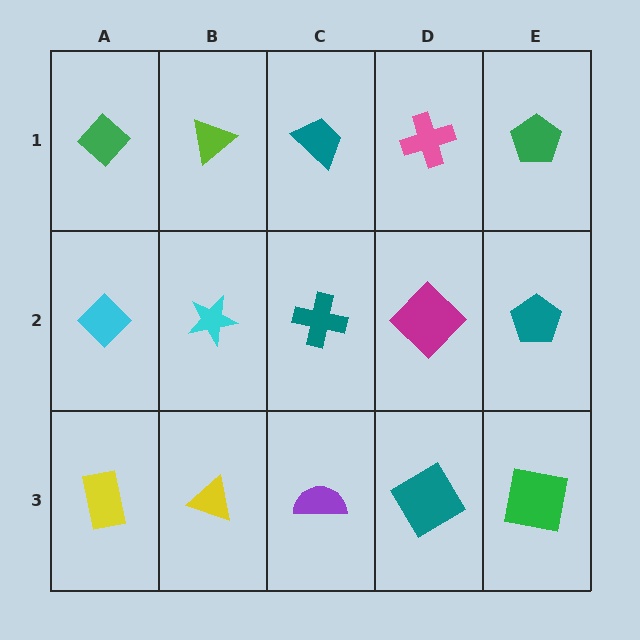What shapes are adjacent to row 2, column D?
A pink cross (row 1, column D), a teal diamond (row 3, column D), a teal cross (row 2, column C), a teal pentagon (row 2, column E).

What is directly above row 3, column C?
A teal cross.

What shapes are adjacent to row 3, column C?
A teal cross (row 2, column C), a yellow triangle (row 3, column B), a teal diamond (row 3, column D).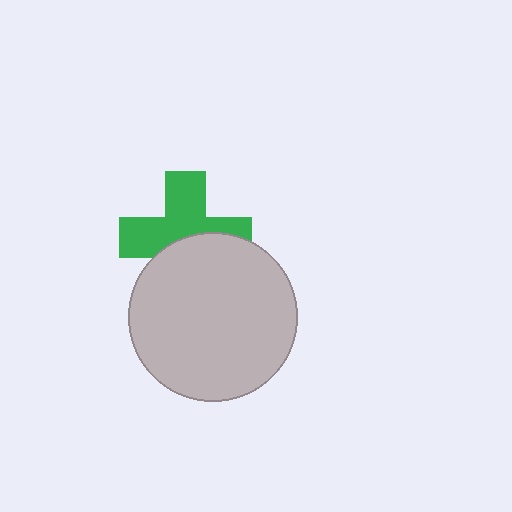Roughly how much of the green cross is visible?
About half of it is visible (roughly 57%).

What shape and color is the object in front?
The object in front is a light gray circle.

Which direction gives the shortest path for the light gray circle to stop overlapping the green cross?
Moving down gives the shortest separation.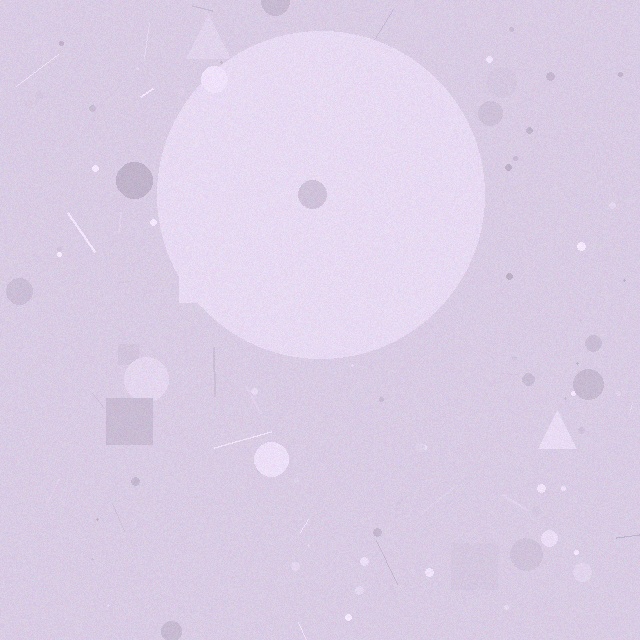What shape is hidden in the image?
A circle is hidden in the image.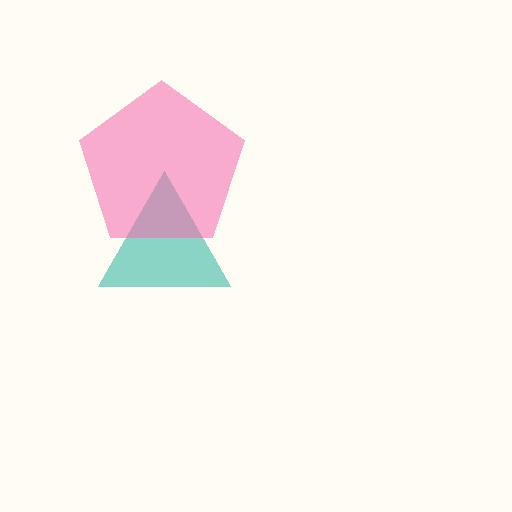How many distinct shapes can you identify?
There are 2 distinct shapes: a teal triangle, a pink pentagon.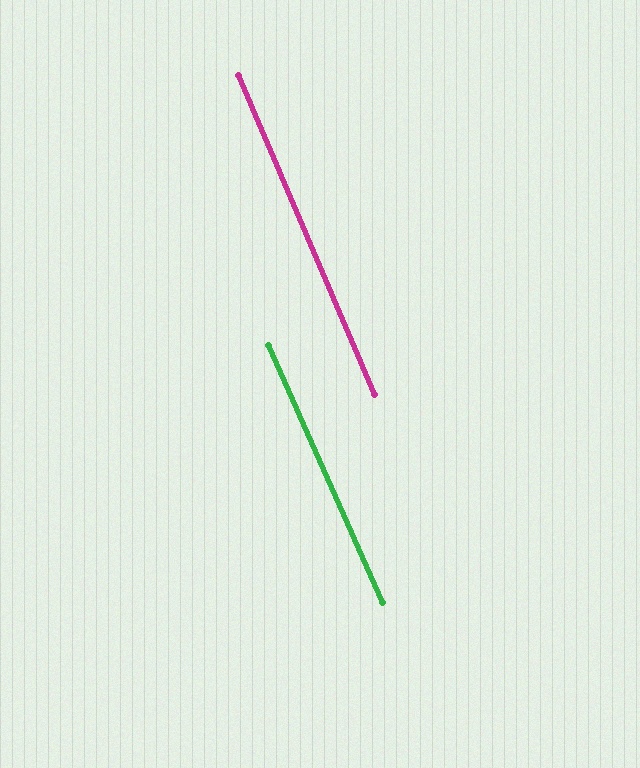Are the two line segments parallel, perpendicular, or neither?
Parallel — their directions differ by only 0.8°.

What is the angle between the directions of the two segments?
Approximately 1 degree.